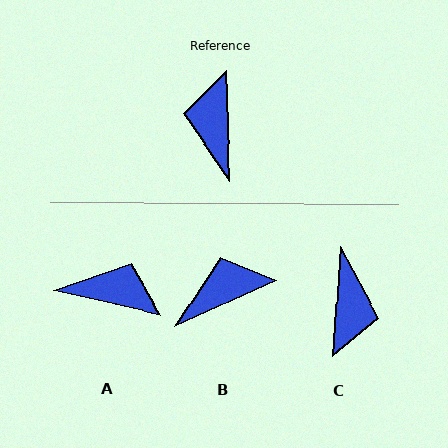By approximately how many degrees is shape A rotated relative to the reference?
Approximately 105 degrees clockwise.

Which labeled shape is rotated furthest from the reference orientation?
C, about 174 degrees away.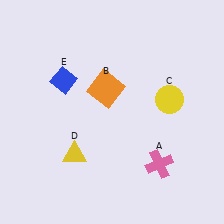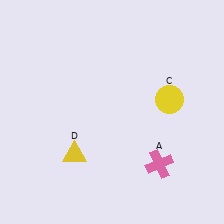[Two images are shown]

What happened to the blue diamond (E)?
The blue diamond (E) was removed in Image 2. It was in the top-left area of Image 1.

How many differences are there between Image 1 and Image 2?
There are 2 differences between the two images.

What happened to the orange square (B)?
The orange square (B) was removed in Image 2. It was in the top-left area of Image 1.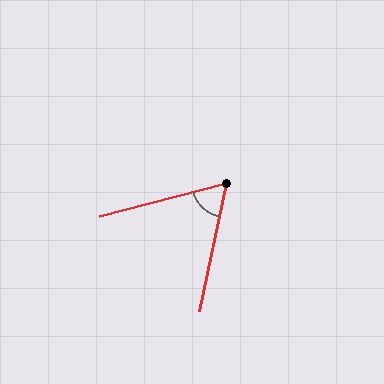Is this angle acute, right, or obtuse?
It is acute.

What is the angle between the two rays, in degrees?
Approximately 63 degrees.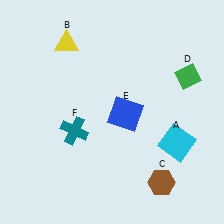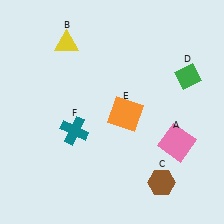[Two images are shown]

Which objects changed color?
A changed from cyan to pink. E changed from blue to orange.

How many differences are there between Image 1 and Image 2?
There are 2 differences between the two images.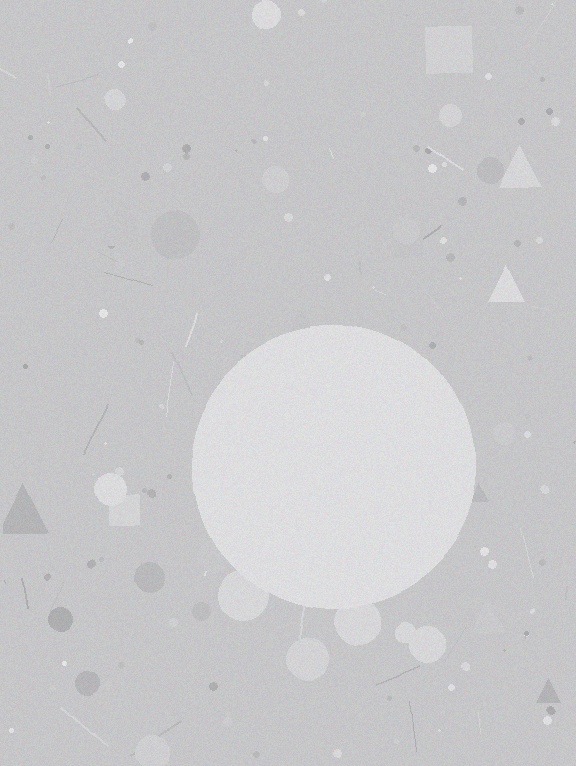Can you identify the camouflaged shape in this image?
The camouflaged shape is a circle.